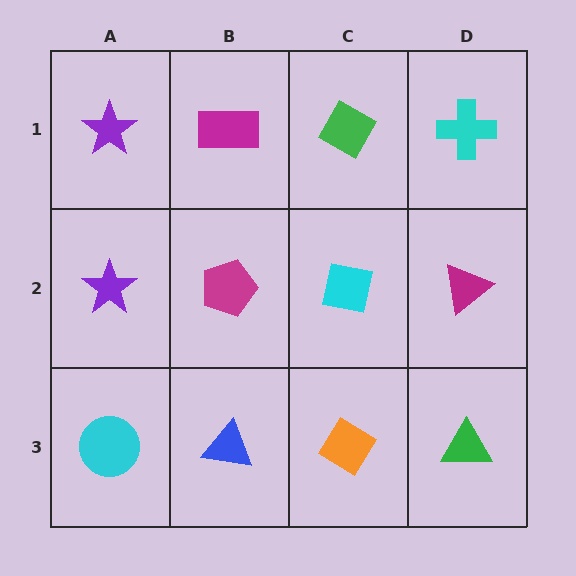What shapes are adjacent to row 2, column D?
A cyan cross (row 1, column D), a green triangle (row 3, column D), a cyan square (row 2, column C).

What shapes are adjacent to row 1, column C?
A cyan square (row 2, column C), a magenta rectangle (row 1, column B), a cyan cross (row 1, column D).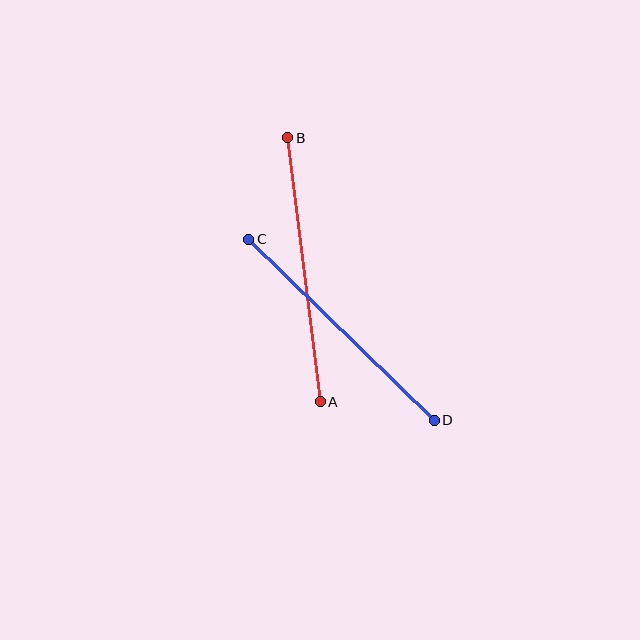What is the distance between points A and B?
The distance is approximately 266 pixels.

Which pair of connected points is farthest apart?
Points A and B are farthest apart.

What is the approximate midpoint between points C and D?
The midpoint is at approximately (342, 330) pixels.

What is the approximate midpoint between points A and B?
The midpoint is at approximately (304, 270) pixels.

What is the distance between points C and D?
The distance is approximately 259 pixels.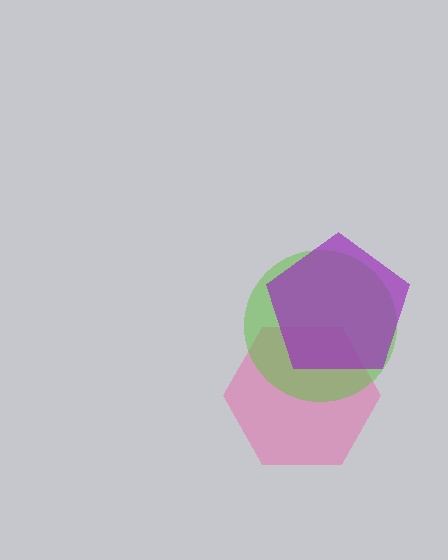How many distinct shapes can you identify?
There are 3 distinct shapes: a pink hexagon, a lime circle, a purple pentagon.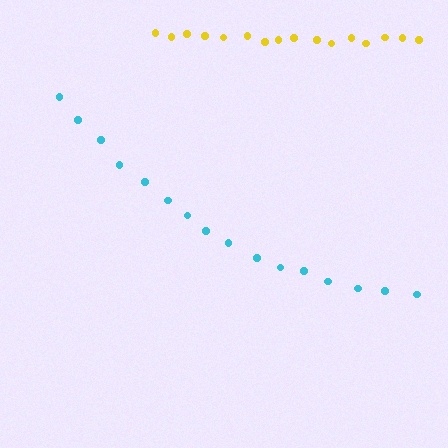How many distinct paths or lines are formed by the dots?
There are 2 distinct paths.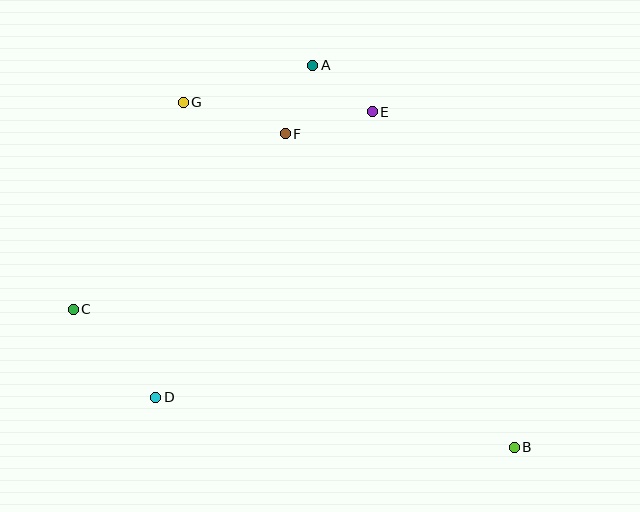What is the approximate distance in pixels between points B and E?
The distance between B and E is approximately 364 pixels.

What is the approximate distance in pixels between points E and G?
The distance between E and G is approximately 190 pixels.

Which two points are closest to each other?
Points A and F are closest to each other.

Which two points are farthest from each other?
Points B and G are farthest from each other.